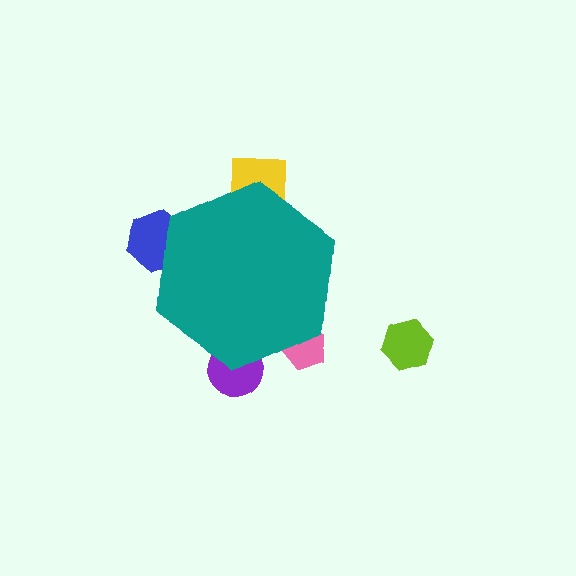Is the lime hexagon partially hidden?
No, the lime hexagon is fully visible.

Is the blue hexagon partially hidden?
Yes, the blue hexagon is partially hidden behind the teal hexagon.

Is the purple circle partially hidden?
Yes, the purple circle is partially hidden behind the teal hexagon.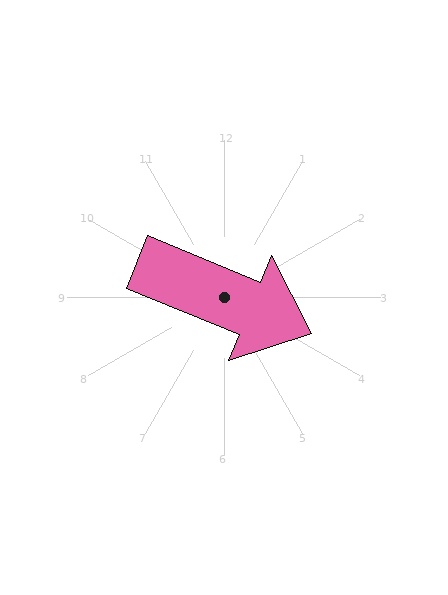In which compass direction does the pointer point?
East.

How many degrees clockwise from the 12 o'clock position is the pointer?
Approximately 112 degrees.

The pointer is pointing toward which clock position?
Roughly 4 o'clock.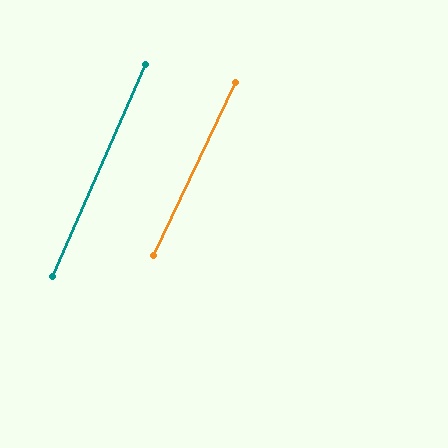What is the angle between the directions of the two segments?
Approximately 2 degrees.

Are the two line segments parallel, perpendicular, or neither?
Parallel — their directions differ by only 1.7°.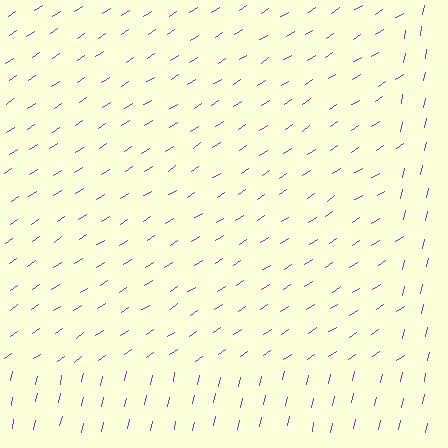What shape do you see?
I see a rectangle.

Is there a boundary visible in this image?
Yes, there is a texture boundary formed by a change in line orientation.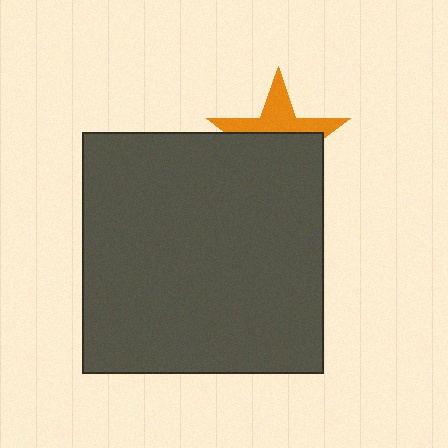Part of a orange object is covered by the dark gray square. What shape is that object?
It is a star.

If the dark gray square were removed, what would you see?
You would see the complete orange star.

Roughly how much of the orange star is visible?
A small part of it is visible (roughly 41%).